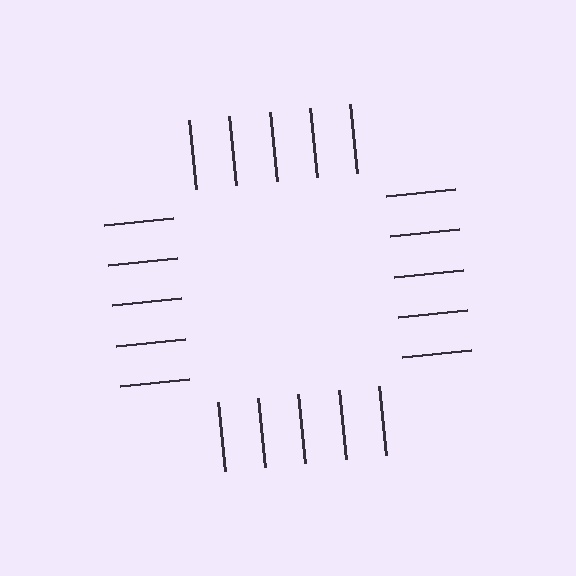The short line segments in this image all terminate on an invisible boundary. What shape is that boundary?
An illusory square — the line segments terminate on its edges but no continuous stroke is drawn.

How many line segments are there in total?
20 — 5 along each of the 4 edges.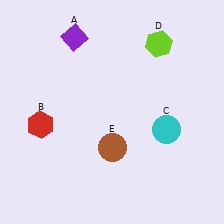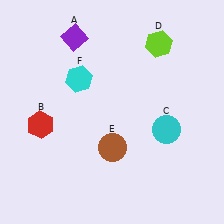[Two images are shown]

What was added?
A cyan hexagon (F) was added in Image 2.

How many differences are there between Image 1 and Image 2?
There is 1 difference between the two images.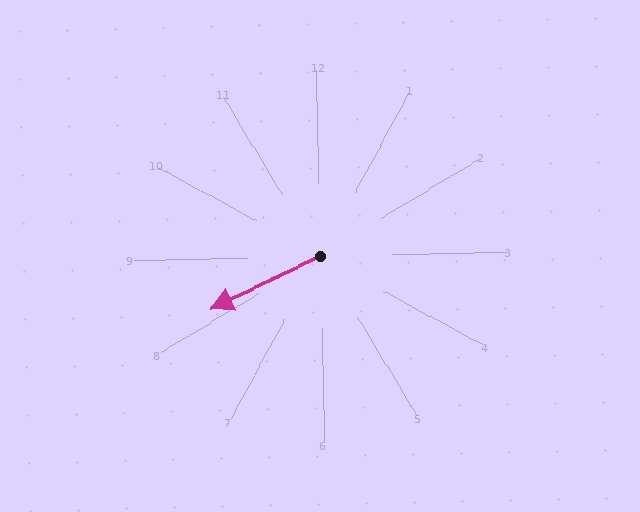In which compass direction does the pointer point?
Southwest.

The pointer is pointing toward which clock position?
Roughly 8 o'clock.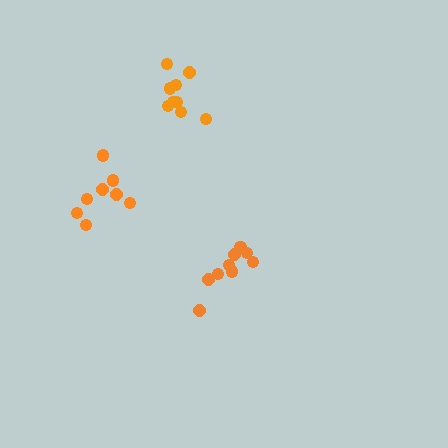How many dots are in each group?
Group 1: 9 dots, Group 2: 8 dots, Group 3: 9 dots (26 total).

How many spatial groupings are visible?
There are 3 spatial groupings.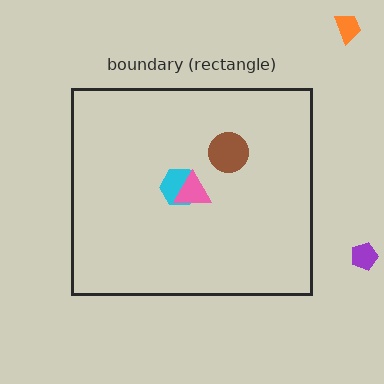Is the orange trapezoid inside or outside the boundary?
Outside.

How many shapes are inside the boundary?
3 inside, 2 outside.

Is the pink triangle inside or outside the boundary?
Inside.